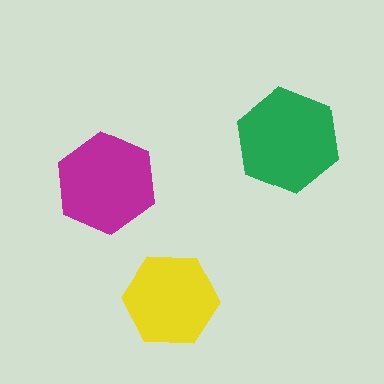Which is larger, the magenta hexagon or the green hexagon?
The green one.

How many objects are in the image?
There are 3 objects in the image.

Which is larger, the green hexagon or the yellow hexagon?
The green one.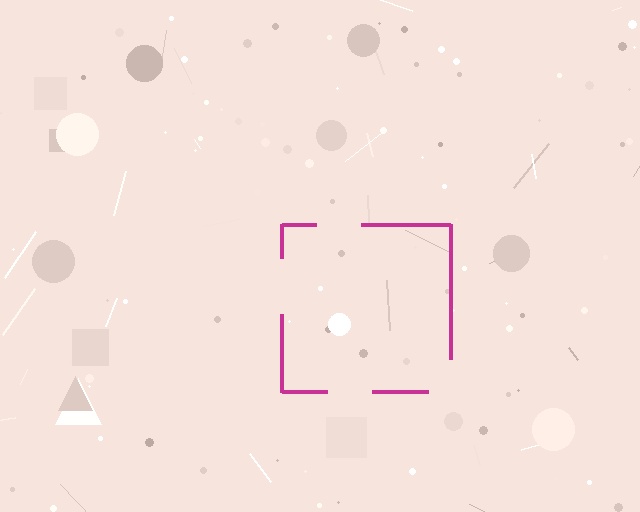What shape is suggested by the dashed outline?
The dashed outline suggests a square.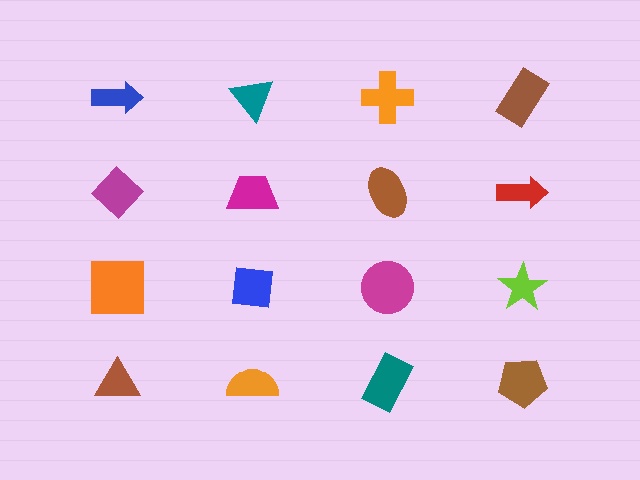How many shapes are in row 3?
4 shapes.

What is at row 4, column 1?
A brown triangle.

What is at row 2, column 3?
A brown ellipse.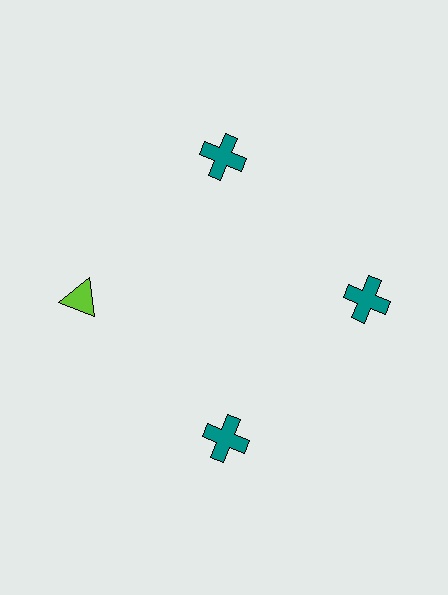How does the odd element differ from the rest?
It differs in both color (lime instead of teal) and shape (triangle instead of cross).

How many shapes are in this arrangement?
There are 4 shapes arranged in a ring pattern.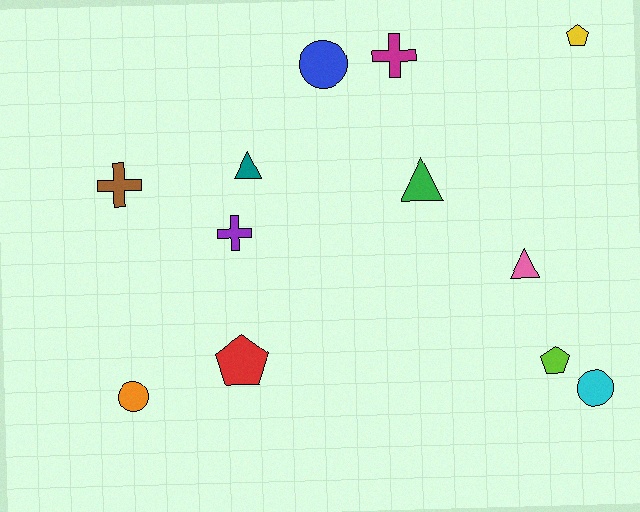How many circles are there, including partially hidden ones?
There are 3 circles.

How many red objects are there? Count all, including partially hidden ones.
There is 1 red object.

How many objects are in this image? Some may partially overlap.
There are 12 objects.